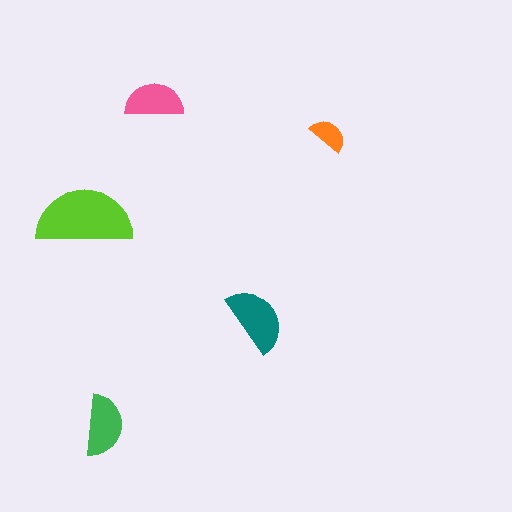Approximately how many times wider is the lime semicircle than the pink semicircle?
About 1.5 times wider.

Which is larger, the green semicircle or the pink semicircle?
The green one.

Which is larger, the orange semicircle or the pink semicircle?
The pink one.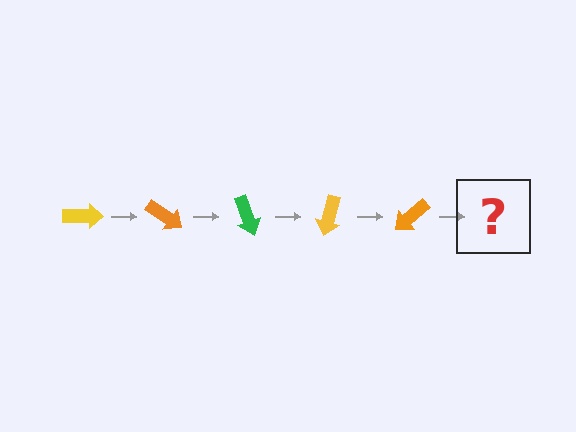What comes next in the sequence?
The next element should be a green arrow, rotated 175 degrees from the start.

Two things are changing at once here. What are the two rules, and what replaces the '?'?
The two rules are that it rotates 35 degrees each step and the color cycles through yellow, orange, and green. The '?' should be a green arrow, rotated 175 degrees from the start.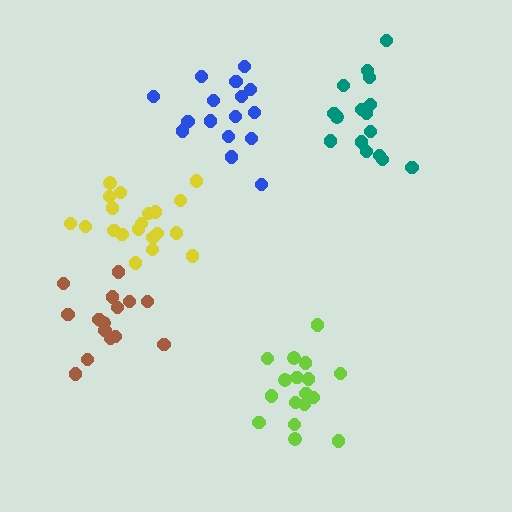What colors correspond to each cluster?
The clusters are colored: blue, lime, yellow, brown, teal.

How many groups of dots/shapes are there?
There are 5 groups.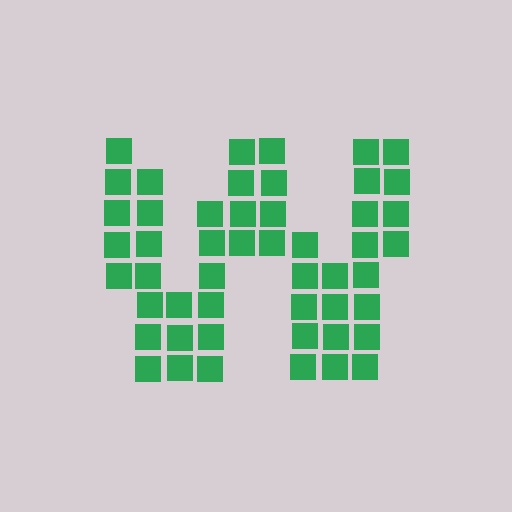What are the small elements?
The small elements are squares.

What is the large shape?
The large shape is the letter W.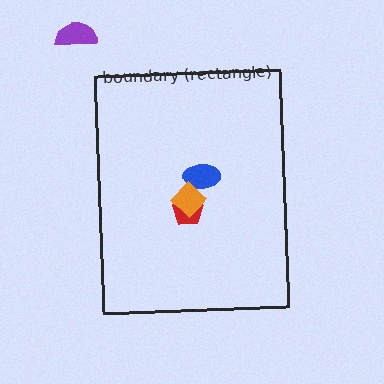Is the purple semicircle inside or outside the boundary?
Outside.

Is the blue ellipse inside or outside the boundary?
Inside.